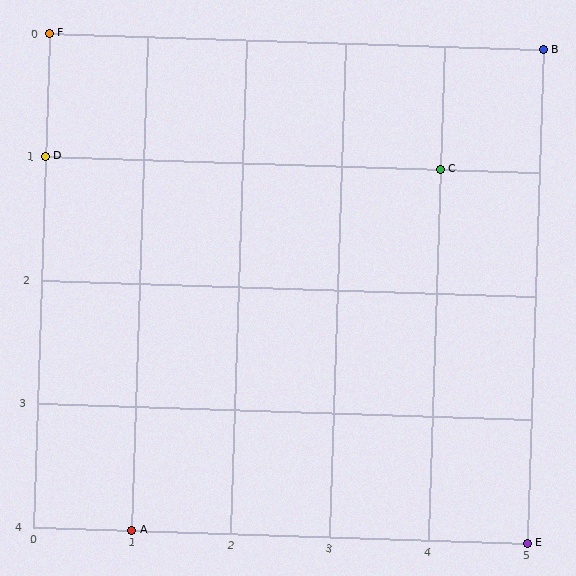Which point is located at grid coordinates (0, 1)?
Point D is at (0, 1).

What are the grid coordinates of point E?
Point E is at grid coordinates (5, 4).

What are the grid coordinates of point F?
Point F is at grid coordinates (0, 0).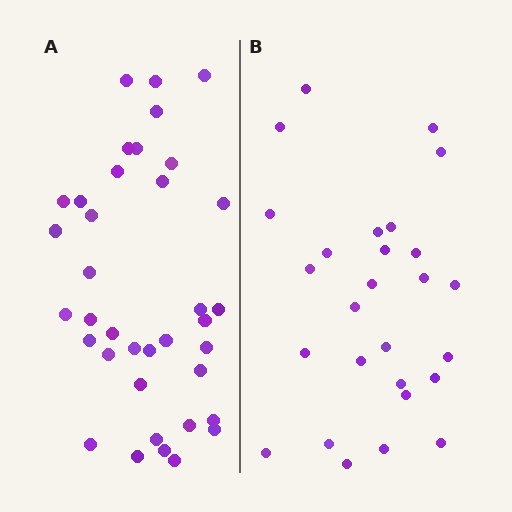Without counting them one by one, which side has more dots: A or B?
Region A (the left region) has more dots.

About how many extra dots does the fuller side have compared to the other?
Region A has roughly 10 or so more dots than region B.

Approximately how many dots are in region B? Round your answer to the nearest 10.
About 30 dots. (The exact count is 27, which rounds to 30.)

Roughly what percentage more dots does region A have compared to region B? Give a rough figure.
About 35% more.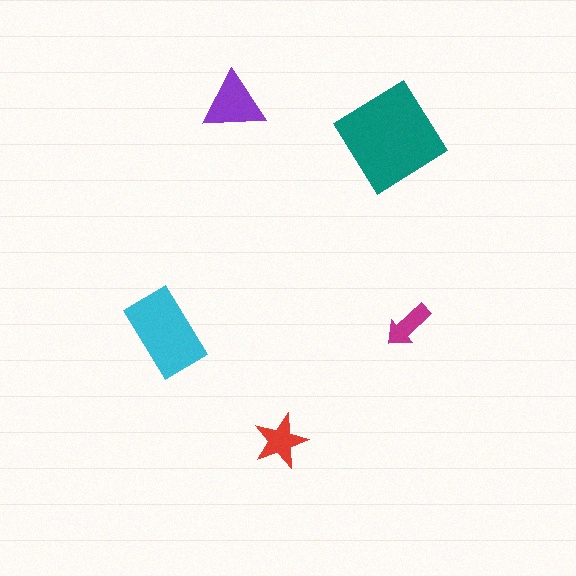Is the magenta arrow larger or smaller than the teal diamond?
Smaller.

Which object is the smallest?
The magenta arrow.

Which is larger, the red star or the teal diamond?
The teal diamond.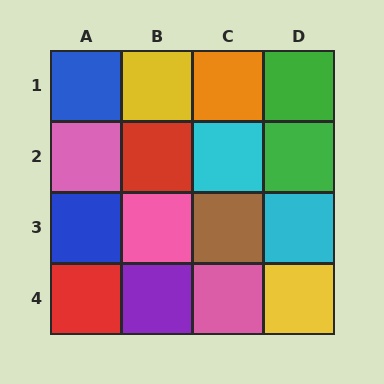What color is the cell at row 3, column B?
Pink.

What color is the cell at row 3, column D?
Cyan.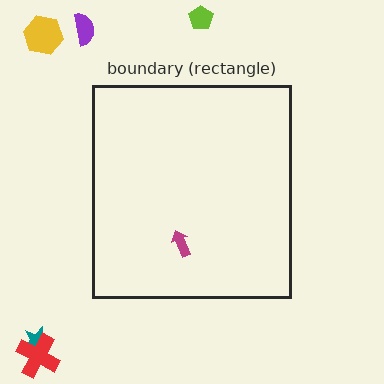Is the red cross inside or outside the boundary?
Outside.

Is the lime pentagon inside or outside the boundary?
Outside.